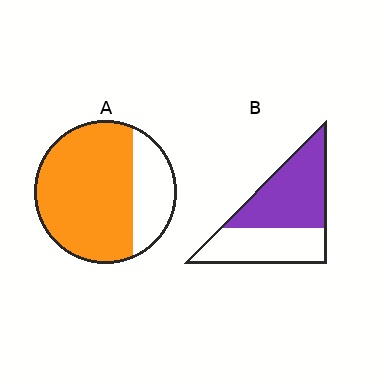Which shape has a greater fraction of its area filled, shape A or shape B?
Shape A.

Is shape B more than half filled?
Yes.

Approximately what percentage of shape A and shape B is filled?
A is approximately 75% and B is approximately 55%.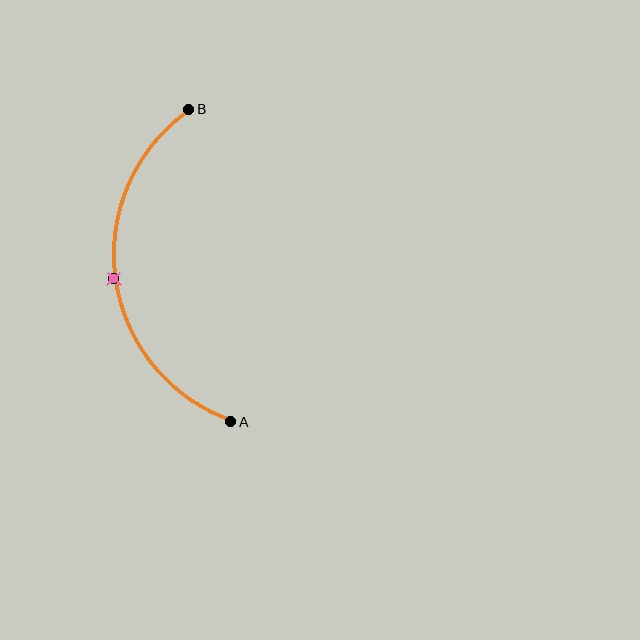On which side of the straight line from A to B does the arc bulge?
The arc bulges to the left of the straight line connecting A and B.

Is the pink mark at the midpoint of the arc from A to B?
Yes. The pink mark lies on the arc at equal arc-length from both A and B — it is the arc midpoint.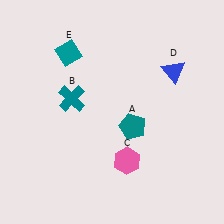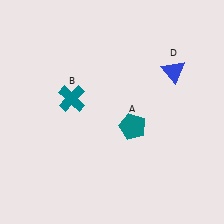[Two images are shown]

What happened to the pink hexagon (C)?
The pink hexagon (C) was removed in Image 2. It was in the bottom-right area of Image 1.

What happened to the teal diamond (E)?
The teal diamond (E) was removed in Image 2. It was in the top-left area of Image 1.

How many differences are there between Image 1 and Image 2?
There are 2 differences between the two images.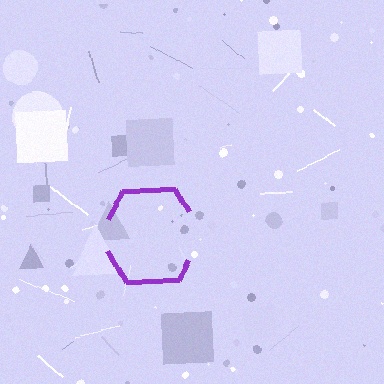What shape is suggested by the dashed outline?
The dashed outline suggests a hexagon.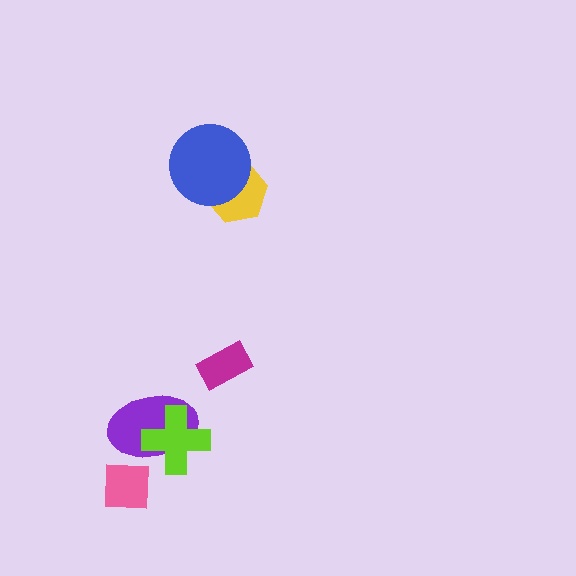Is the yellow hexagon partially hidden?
Yes, it is partially covered by another shape.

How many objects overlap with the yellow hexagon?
1 object overlaps with the yellow hexagon.